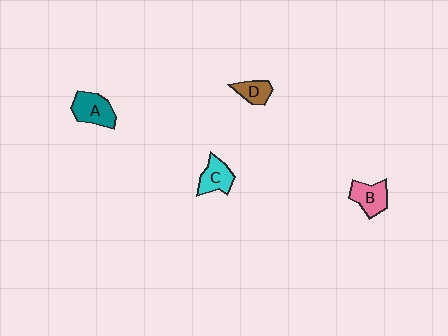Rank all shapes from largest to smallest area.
From largest to smallest: A (teal), B (pink), C (cyan), D (brown).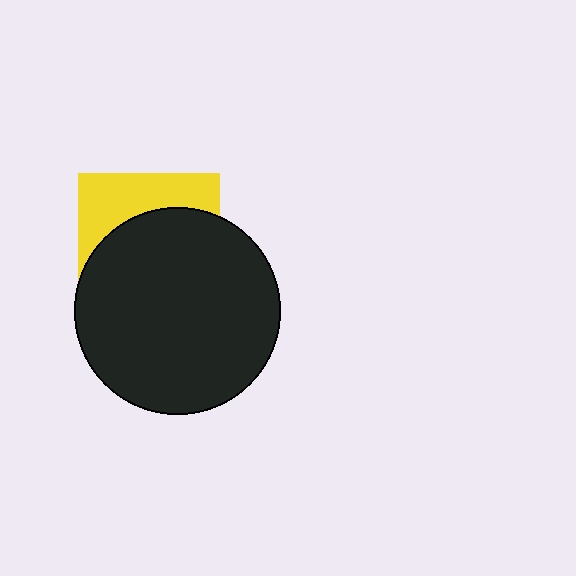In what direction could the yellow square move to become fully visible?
The yellow square could move up. That would shift it out from behind the black circle entirely.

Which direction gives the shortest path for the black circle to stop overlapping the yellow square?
Moving down gives the shortest separation.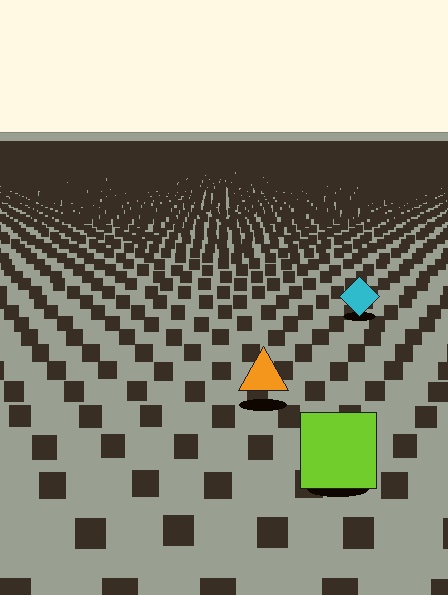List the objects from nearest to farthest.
From nearest to farthest: the lime square, the orange triangle, the cyan diamond.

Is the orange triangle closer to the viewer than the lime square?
No. The lime square is closer — you can tell from the texture gradient: the ground texture is coarser near it.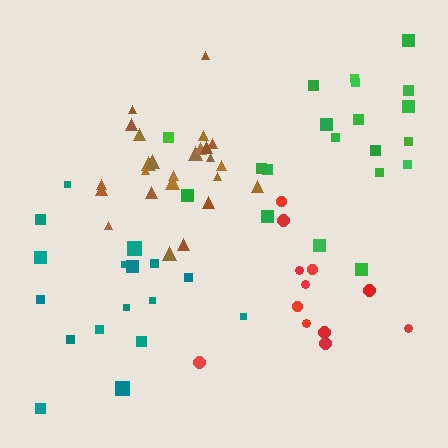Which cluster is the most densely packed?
Brown.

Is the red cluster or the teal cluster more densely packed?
Teal.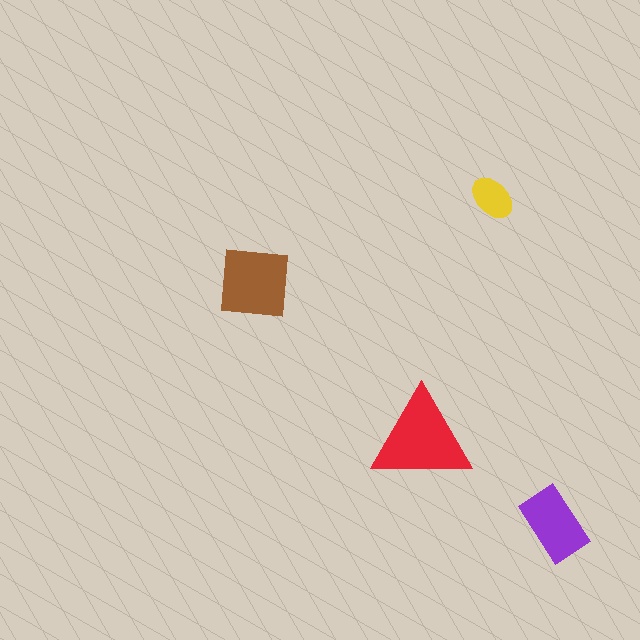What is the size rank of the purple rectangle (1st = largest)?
3rd.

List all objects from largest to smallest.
The red triangle, the brown square, the purple rectangle, the yellow ellipse.